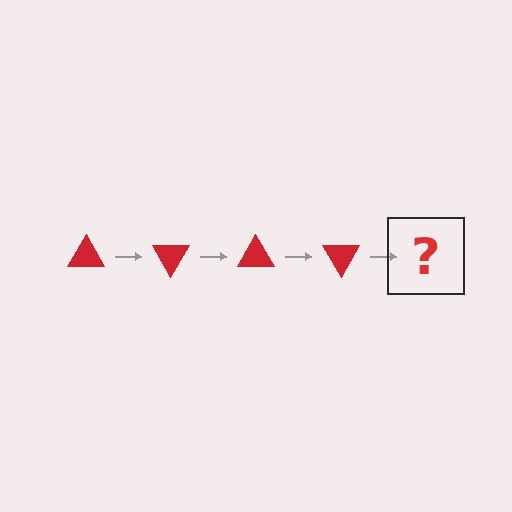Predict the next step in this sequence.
The next step is a red triangle rotated 240 degrees.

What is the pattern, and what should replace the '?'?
The pattern is that the triangle rotates 60 degrees each step. The '?' should be a red triangle rotated 240 degrees.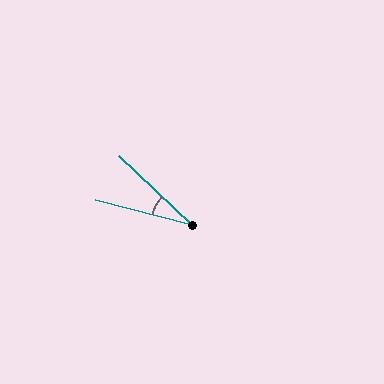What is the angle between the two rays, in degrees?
Approximately 30 degrees.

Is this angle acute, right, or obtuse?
It is acute.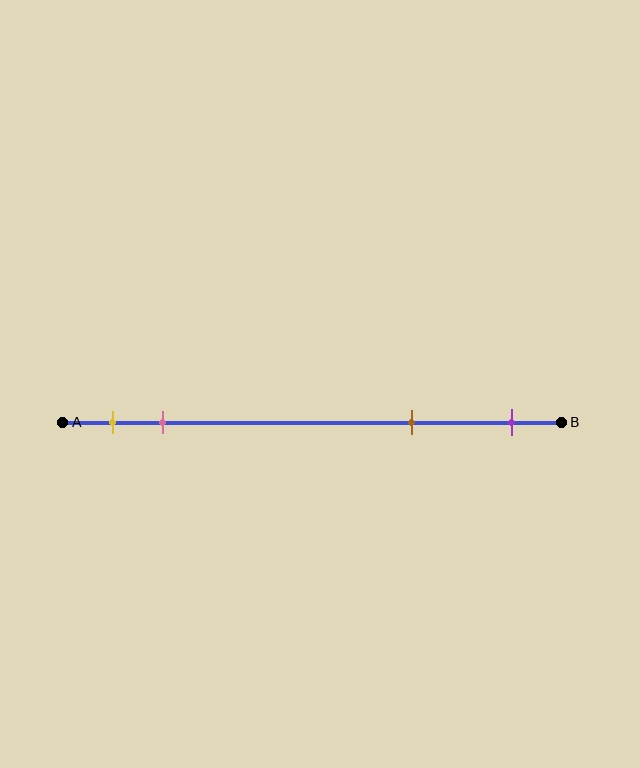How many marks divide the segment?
There are 4 marks dividing the segment.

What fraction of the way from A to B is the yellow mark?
The yellow mark is approximately 10% (0.1) of the way from A to B.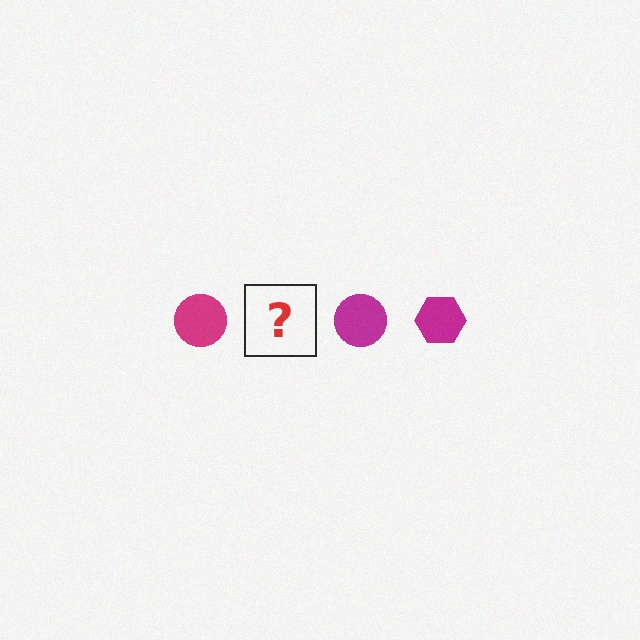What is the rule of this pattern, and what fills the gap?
The rule is that the pattern cycles through circle, hexagon shapes in magenta. The gap should be filled with a magenta hexagon.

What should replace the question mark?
The question mark should be replaced with a magenta hexagon.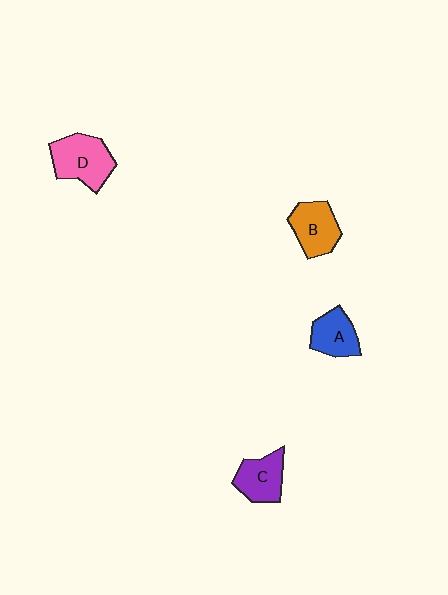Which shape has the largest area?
Shape D (pink).